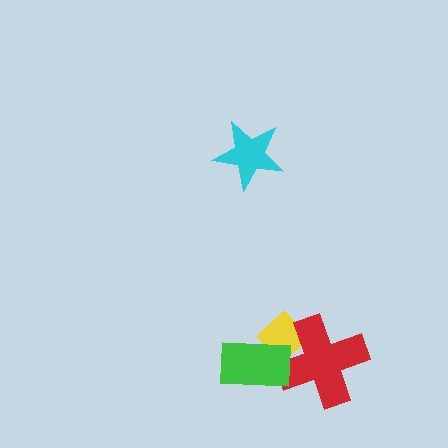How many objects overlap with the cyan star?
0 objects overlap with the cyan star.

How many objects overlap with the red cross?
2 objects overlap with the red cross.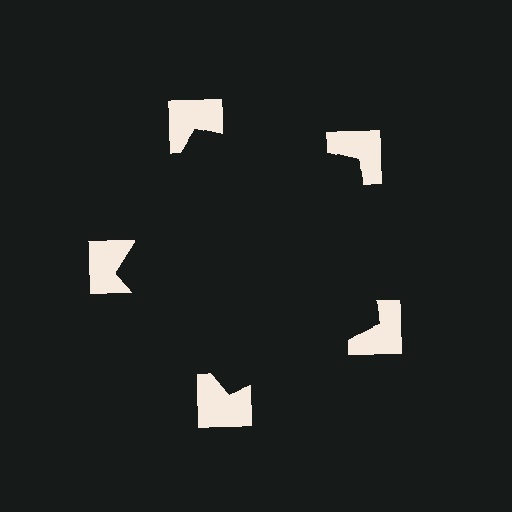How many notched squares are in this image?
There are 5 — one at each vertex of the illusory pentagon.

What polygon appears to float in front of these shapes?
An illusory pentagon — its edges are inferred from the aligned wedge cuts in the notched squares, not physically drawn.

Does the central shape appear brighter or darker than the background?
It typically appears slightly darker than the background, even though no actual brightness change is drawn.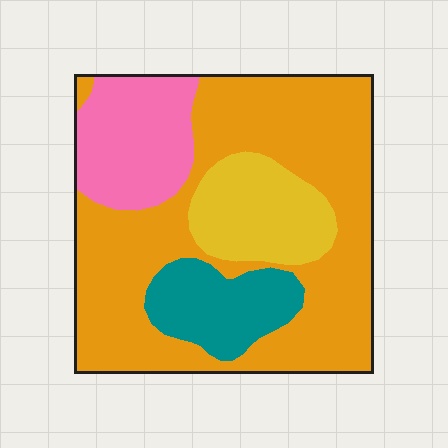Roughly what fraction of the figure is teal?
Teal covers 12% of the figure.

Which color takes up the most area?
Orange, at roughly 55%.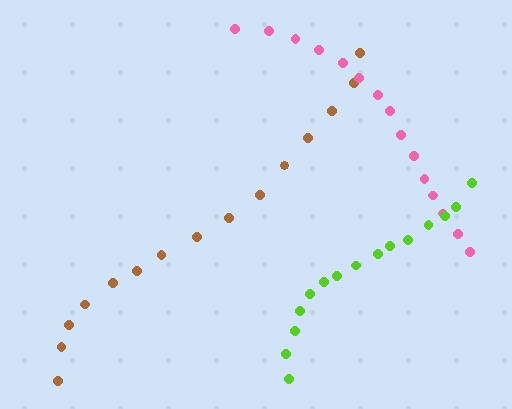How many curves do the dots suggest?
There are 3 distinct paths.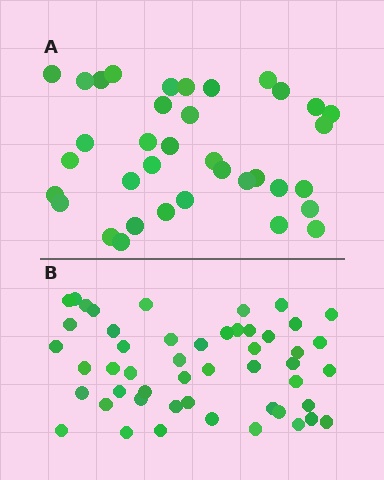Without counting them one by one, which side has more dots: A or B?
Region B (the bottom region) has more dots.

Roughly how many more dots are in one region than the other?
Region B has approximately 15 more dots than region A.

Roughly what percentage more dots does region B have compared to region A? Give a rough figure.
About 40% more.